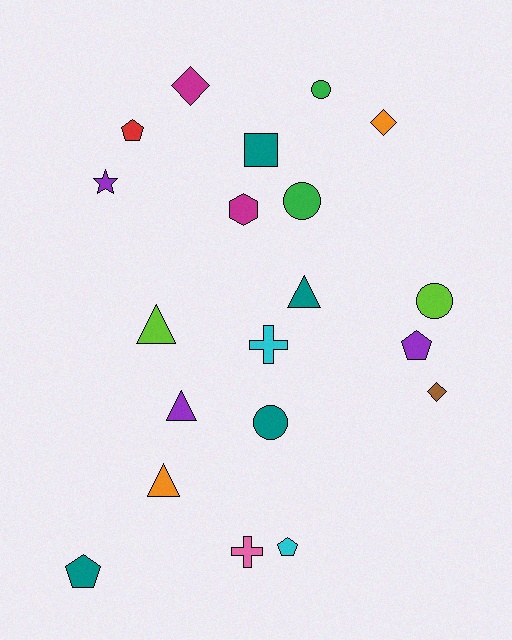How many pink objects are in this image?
There is 1 pink object.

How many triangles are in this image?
There are 4 triangles.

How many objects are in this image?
There are 20 objects.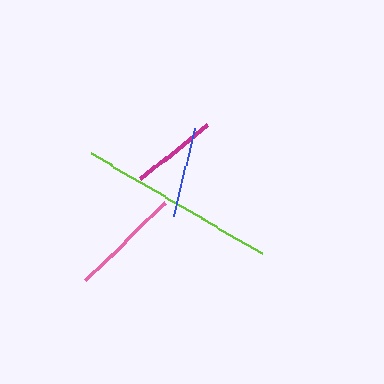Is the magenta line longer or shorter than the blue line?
The blue line is longer than the magenta line.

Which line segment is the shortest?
The magenta line is the shortest at approximately 86 pixels.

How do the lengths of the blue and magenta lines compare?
The blue and magenta lines are approximately the same length.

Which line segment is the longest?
The lime line is the longest at approximately 199 pixels.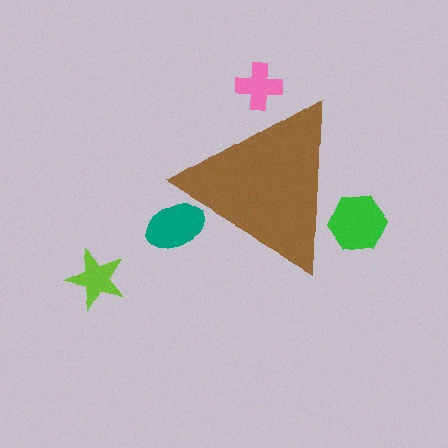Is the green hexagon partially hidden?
Yes, the green hexagon is partially hidden behind the brown triangle.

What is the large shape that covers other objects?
A brown triangle.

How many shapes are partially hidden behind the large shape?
3 shapes are partially hidden.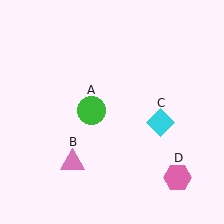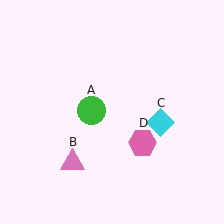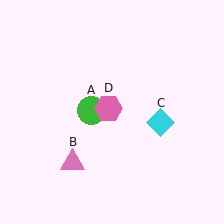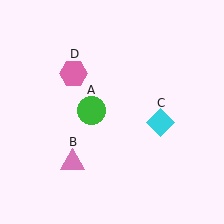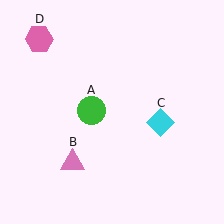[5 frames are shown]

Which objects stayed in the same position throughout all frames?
Green circle (object A) and pink triangle (object B) and cyan diamond (object C) remained stationary.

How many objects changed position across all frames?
1 object changed position: pink hexagon (object D).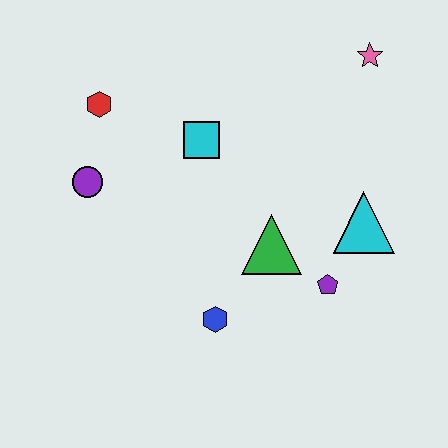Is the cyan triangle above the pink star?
No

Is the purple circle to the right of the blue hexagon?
No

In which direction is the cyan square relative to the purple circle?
The cyan square is to the right of the purple circle.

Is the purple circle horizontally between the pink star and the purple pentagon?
No